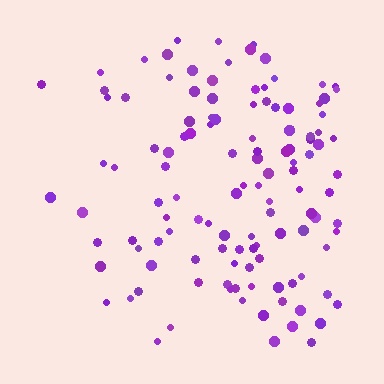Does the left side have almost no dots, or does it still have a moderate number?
Still a moderate number, just noticeably fewer than the right.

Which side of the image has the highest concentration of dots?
The right.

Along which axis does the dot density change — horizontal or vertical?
Horizontal.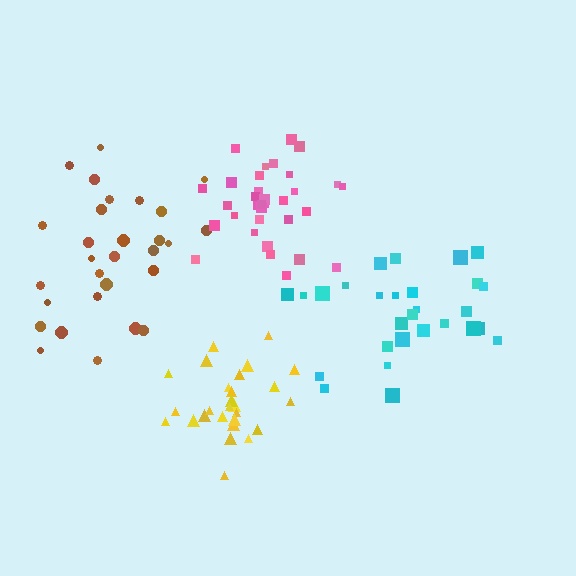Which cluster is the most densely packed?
Pink.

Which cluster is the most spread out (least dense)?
Cyan.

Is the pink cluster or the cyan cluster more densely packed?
Pink.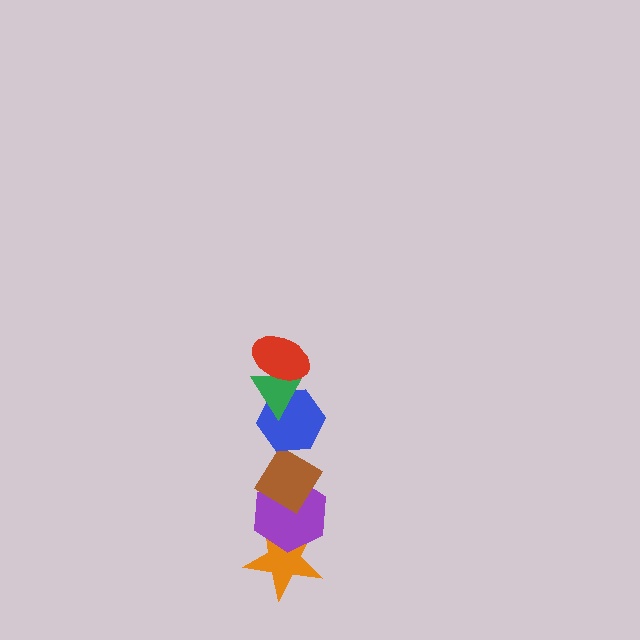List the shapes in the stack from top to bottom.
From top to bottom: the red ellipse, the green triangle, the blue hexagon, the brown diamond, the purple hexagon, the orange star.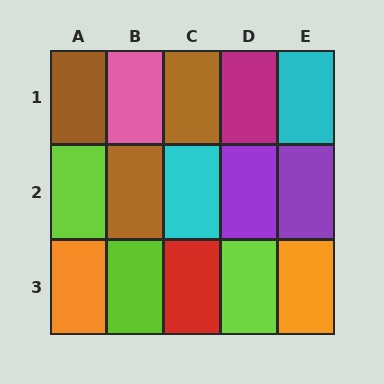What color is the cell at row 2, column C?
Cyan.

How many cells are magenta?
1 cell is magenta.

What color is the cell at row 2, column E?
Purple.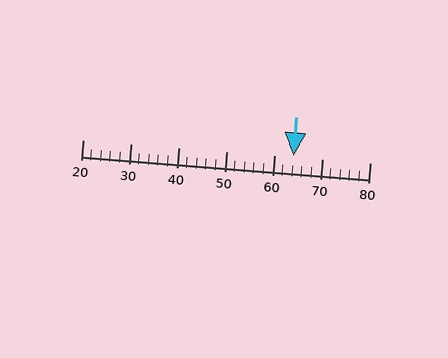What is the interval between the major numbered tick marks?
The major tick marks are spaced 10 units apart.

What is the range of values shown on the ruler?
The ruler shows values from 20 to 80.